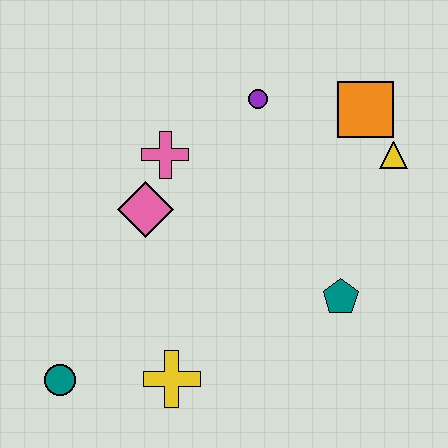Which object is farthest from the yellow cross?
The orange square is farthest from the yellow cross.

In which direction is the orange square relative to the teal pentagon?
The orange square is above the teal pentagon.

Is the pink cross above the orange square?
No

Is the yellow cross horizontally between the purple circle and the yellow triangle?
No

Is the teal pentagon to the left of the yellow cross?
No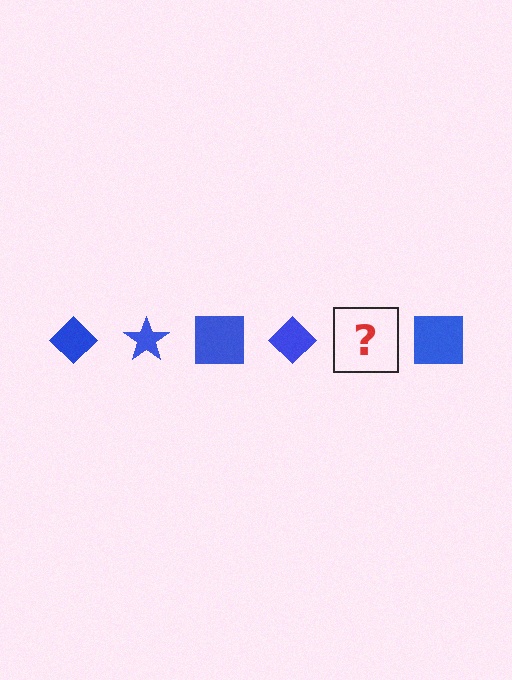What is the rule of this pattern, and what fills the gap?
The rule is that the pattern cycles through diamond, star, square shapes in blue. The gap should be filled with a blue star.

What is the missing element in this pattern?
The missing element is a blue star.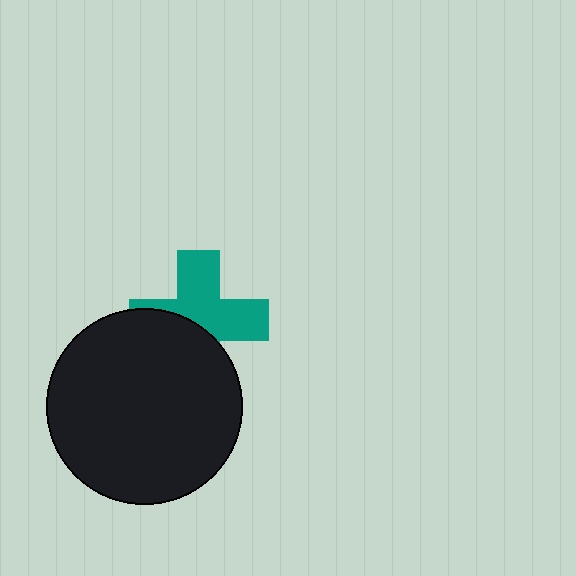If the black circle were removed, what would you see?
You would see the complete teal cross.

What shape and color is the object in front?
The object in front is a black circle.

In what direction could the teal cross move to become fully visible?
The teal cross could move up. That would shift it out from behind the black circle entirely.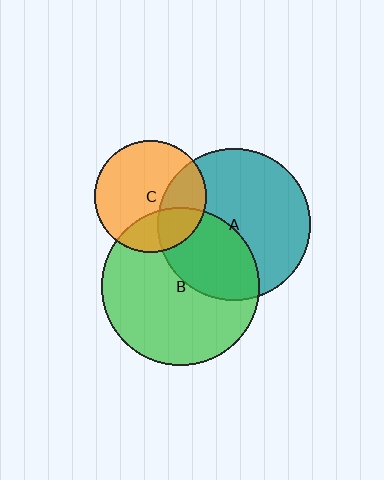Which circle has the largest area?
Circle B (green).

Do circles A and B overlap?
Yes.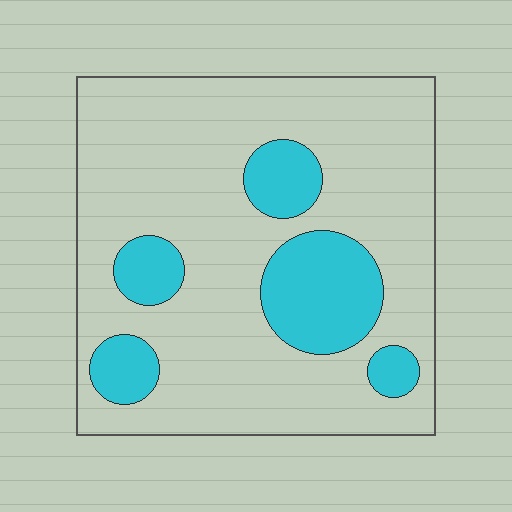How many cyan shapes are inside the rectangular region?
5.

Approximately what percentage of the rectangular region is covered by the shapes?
Approximately 20%.